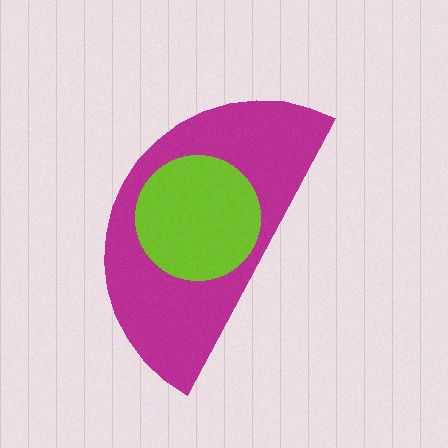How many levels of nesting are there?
2.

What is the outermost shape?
The magenta semicircle.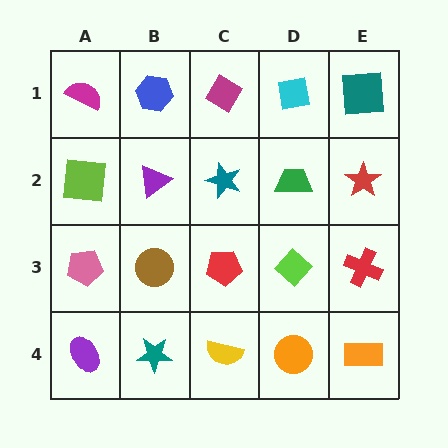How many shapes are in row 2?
5 shapes.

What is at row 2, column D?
A green trapezoid.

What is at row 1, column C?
A magenta diamond.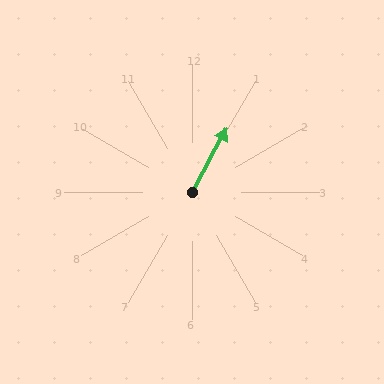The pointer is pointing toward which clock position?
Roughly 1 o'clock.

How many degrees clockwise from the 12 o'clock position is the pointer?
Approximately 28 degrees.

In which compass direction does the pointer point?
Northeast.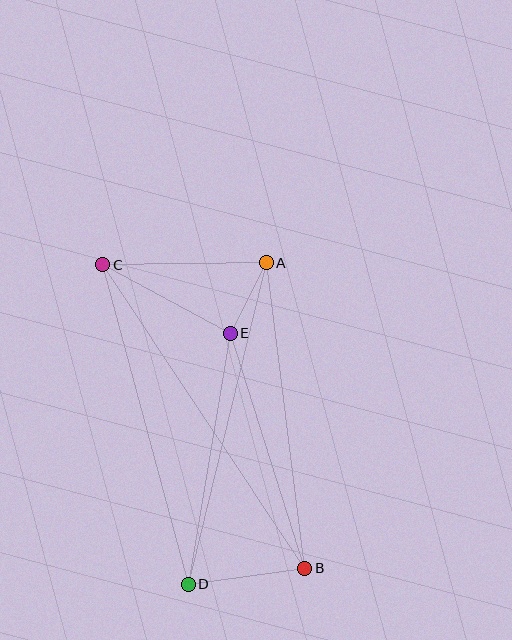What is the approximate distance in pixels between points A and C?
The distance between A and C is approximately 163 pixels.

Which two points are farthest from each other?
Points B and C are farthest from each other.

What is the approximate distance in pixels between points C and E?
The distance between C and E is approximately 145 pixels.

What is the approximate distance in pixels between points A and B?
The distance between A and B is approximately 308 pixels.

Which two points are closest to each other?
Points A and E are closest to each other.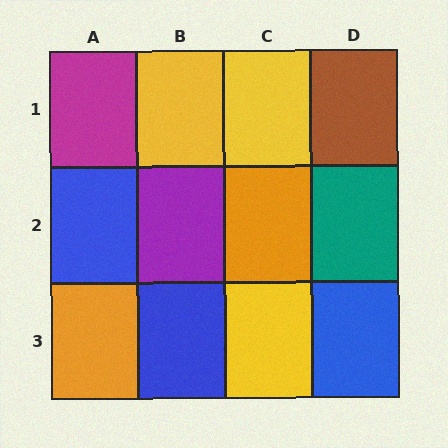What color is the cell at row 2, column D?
Teal.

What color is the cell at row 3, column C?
Yellow.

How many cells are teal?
1 cell is teal.